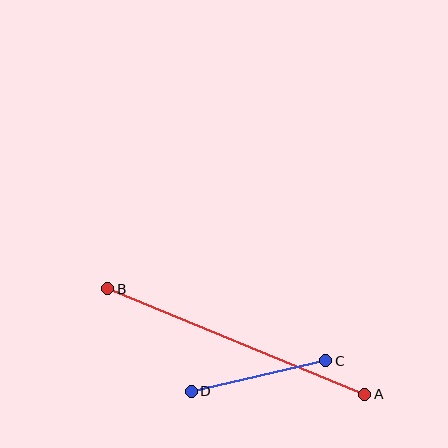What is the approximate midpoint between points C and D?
The midpoint is at approximately (258, 376) pixels.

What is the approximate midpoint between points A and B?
The midpoint is at approximately (236, 341) pixels.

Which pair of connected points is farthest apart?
Points A and B are farthest apart.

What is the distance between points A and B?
The distance is approximately 278 pixels.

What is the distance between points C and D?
The distance is approximately 138 pixels.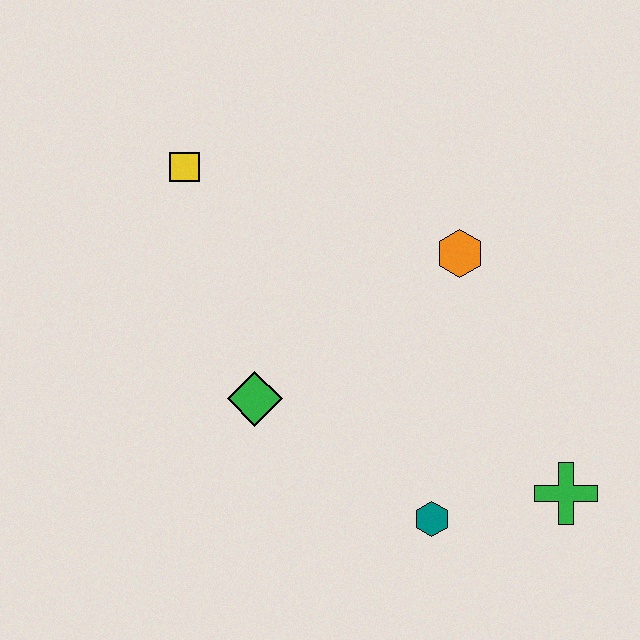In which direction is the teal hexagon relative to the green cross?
The teal hexagon is to the left of the green cross.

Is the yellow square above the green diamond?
Yes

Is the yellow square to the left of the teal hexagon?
Yes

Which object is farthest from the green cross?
The yellow square is farthest from the green cross.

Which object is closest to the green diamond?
The teal hexagon is closest to the green diamond.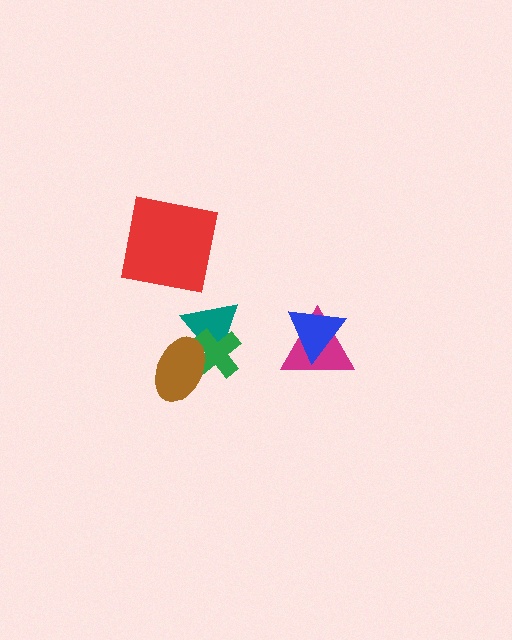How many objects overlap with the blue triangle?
1 object overlaps with the blue triangle.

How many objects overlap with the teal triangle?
2 objects overlap with the teal triangle.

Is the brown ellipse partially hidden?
No, no other shape covers it.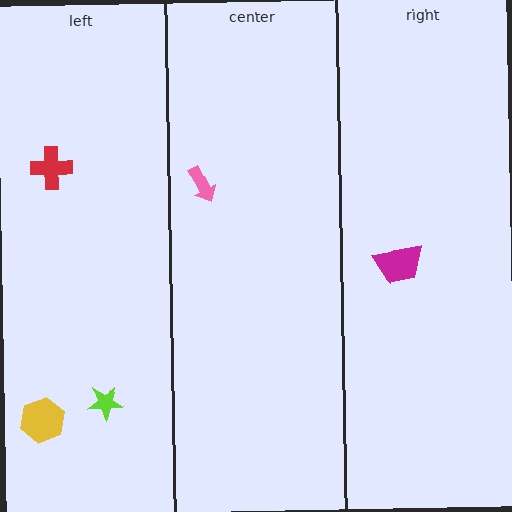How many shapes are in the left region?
3.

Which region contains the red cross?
The left region.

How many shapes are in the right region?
1.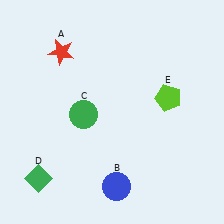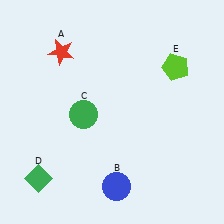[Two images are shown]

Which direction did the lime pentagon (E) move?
The lime pentagon (E) moved up.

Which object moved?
The lime pentagon (E) moved up.